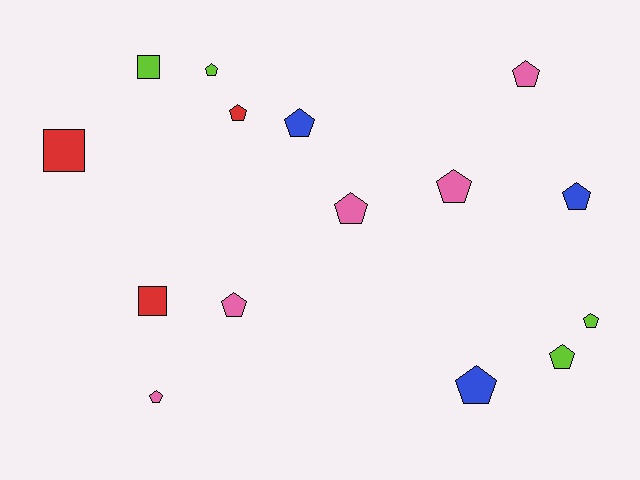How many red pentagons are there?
There is 1 red pentagon.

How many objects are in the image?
There are 15 objects.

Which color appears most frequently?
Pink, with 5 objects.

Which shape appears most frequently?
Pentagon, with 12 objects.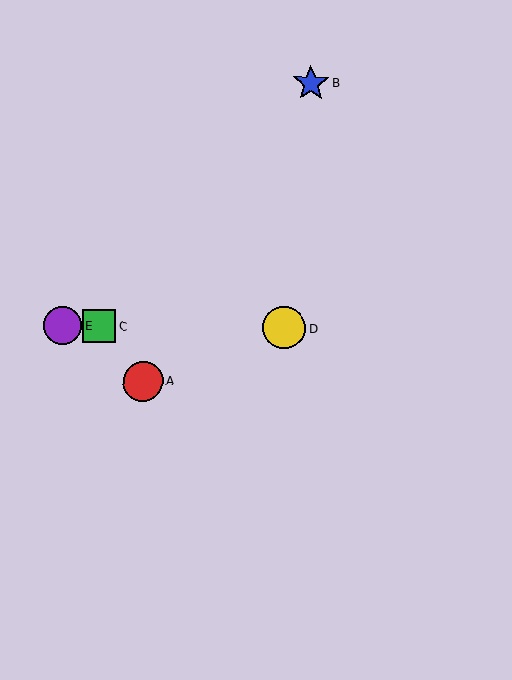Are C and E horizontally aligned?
Yes, both are at y≈326.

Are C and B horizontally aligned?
No, C is at y≈326 and B is at y≈83.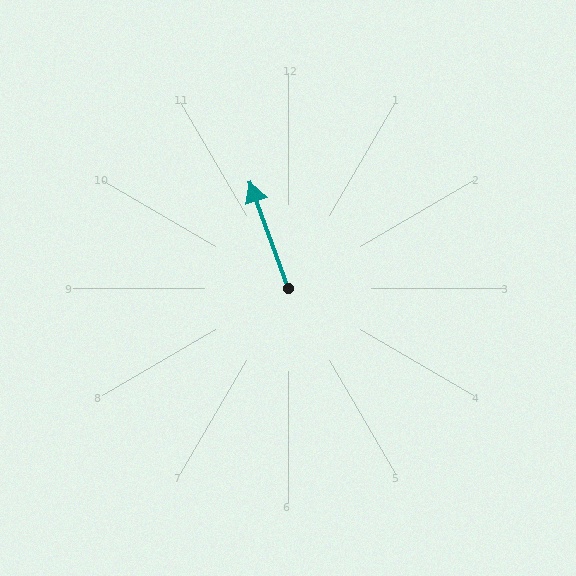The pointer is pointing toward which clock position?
Roughly 11 o'clock.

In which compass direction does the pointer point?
North.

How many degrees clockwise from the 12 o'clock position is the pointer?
Approximately 340 degrees.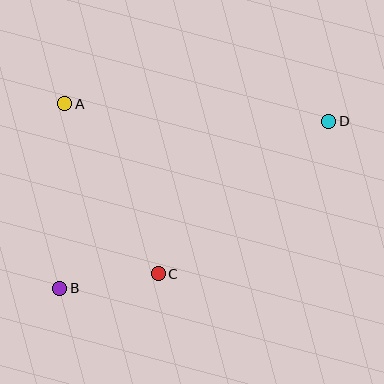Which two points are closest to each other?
Points B and C are closest to each other.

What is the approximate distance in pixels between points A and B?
The distance between A and B is approximately 185 pixels.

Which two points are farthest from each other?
Points B and D are farthest from each other.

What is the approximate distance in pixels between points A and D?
The distance between A and D is approximately 265 pixels.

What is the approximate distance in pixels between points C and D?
The distance between C and D is approximately 229 pixels.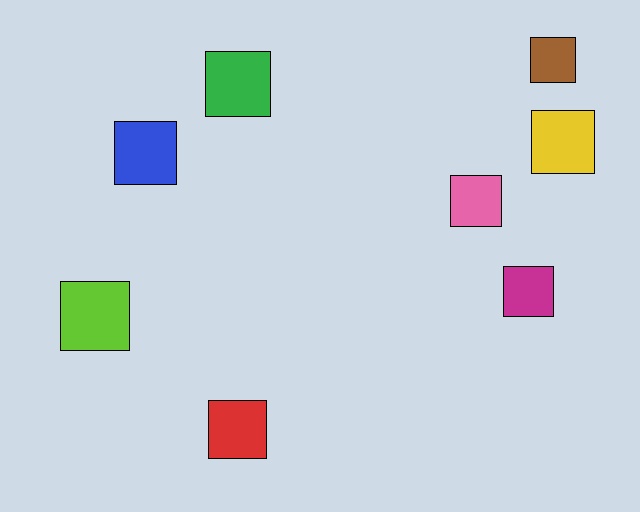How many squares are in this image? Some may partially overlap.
There are 8 squares.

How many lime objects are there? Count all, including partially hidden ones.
There is 1 lime object.